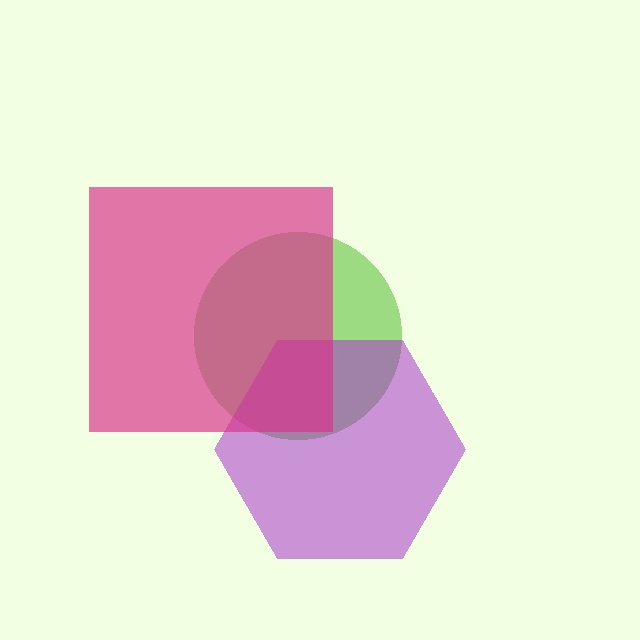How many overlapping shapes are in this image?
There are 3 overlapping shapes in the image.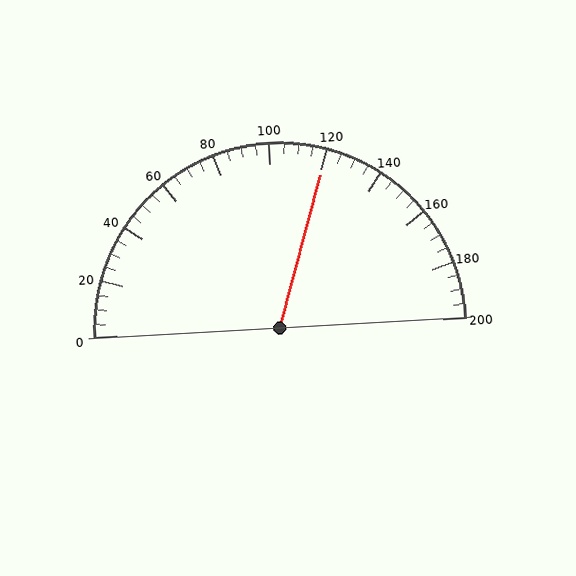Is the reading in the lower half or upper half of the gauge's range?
The reading is in the upper half of the range (0 to 200).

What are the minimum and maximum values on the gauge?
The gauge ranges from 0 to 200.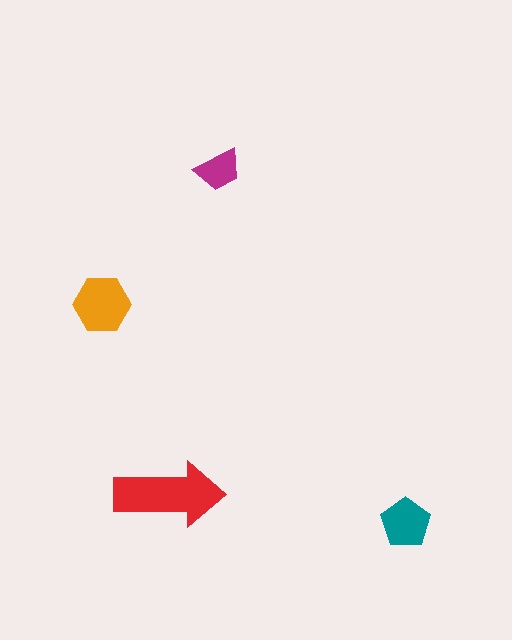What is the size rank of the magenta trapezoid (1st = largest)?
4th.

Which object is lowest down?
The teal pentagon is bottommost.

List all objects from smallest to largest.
The magenta trapezoid, the teal pentagon, the orange hexagon, the red arrow.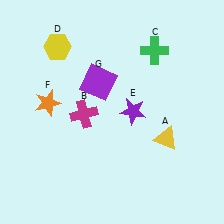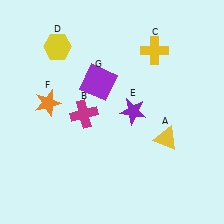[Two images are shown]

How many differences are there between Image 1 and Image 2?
There is 1 difference between the two images.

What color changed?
The cross (C) changed from green in Image 1 to yellow in Image 2.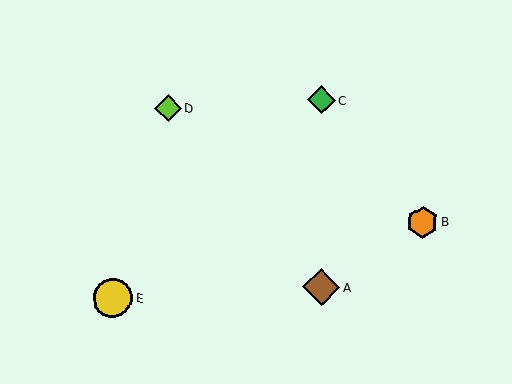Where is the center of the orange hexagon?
The center of the orange hexagon is at (423, 222).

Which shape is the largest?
The yellow circle (labeled E) is the largest.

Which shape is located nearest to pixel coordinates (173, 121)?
The lime diamond (labeled D) at (168, 108) is nearest to that location.